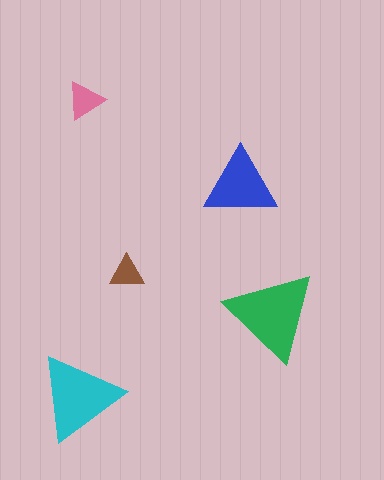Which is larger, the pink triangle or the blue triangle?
The blue one.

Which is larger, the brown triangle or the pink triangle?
The pink one.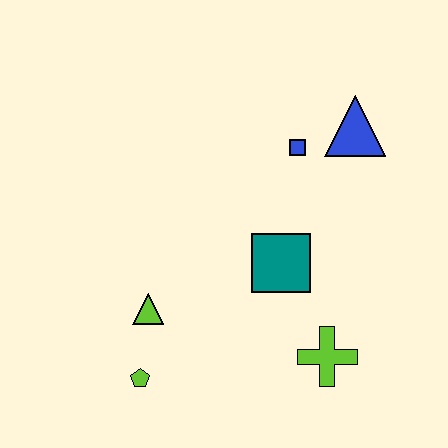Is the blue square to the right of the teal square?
Yes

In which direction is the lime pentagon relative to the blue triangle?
The lime pentagon is below the blue triangle.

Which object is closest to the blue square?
The blue triangle is closest to the blue square.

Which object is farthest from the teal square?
The lime pentagon is farthest from the teal square.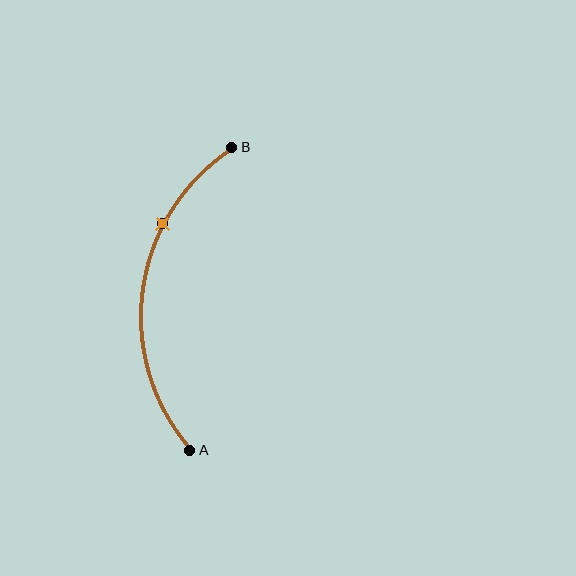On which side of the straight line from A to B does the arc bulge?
The arc bulges to the left of the straight line connecting A and B.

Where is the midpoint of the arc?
The arc midpoint is the point on the curve farthest from the straight line joining A and B. It sits to the left of that line.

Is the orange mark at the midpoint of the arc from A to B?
No. The orange mark lies on the arc but is closer to endpoint B. The arc midpoint would be at the point on the curve equidistant along the arc from both A and B.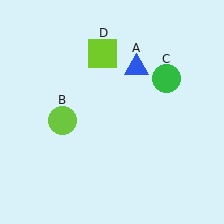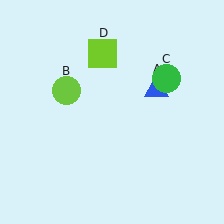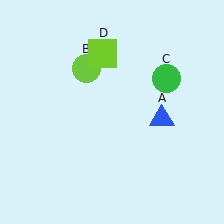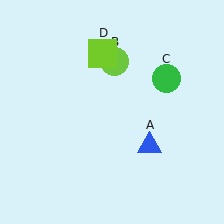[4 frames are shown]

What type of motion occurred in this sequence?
The blue triangle (object A), lime circle (object B) rotated clockwise around the center of the scene.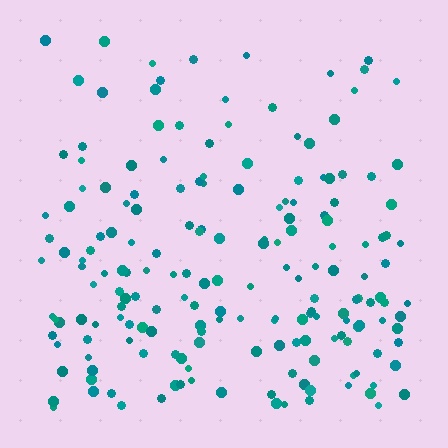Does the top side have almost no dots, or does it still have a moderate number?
Still a moderate number, just noticeably fewer than the bottom.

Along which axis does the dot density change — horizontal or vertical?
Vertical.